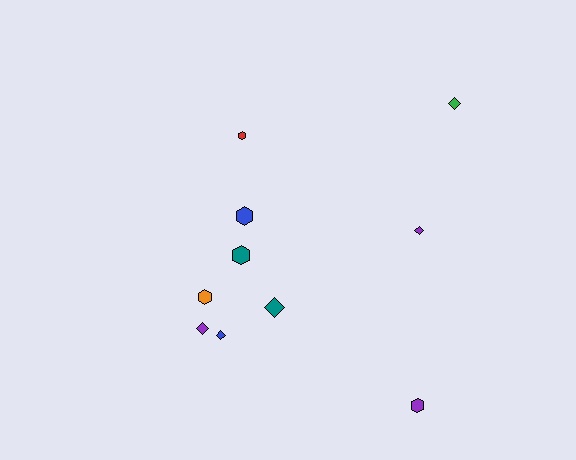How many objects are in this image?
There are 10 objects.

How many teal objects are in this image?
There are 2 teal objects.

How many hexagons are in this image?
There are 5 hexagons.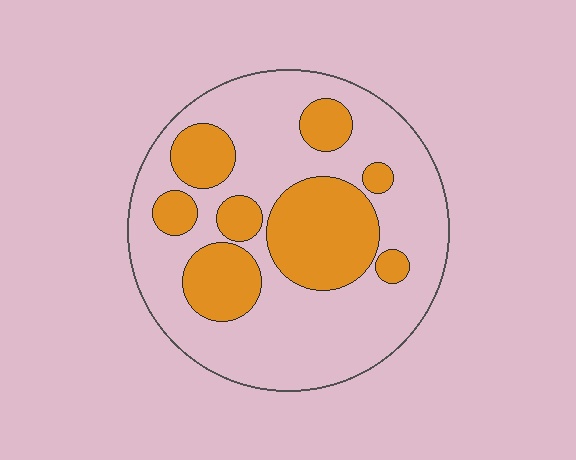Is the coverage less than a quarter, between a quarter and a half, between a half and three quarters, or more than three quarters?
Between a quarter and a half.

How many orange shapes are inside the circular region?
8.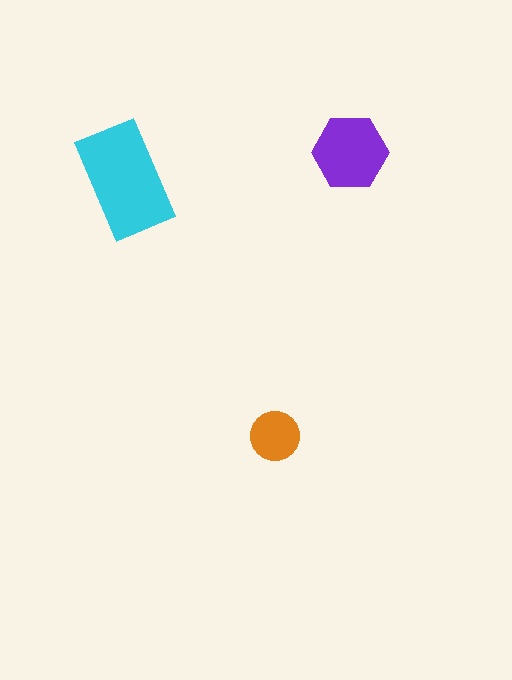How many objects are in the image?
There are 3 objects in the image.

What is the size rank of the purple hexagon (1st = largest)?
2nd.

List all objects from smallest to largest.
The orange circle, the purple hexagon, the cyan rectangle.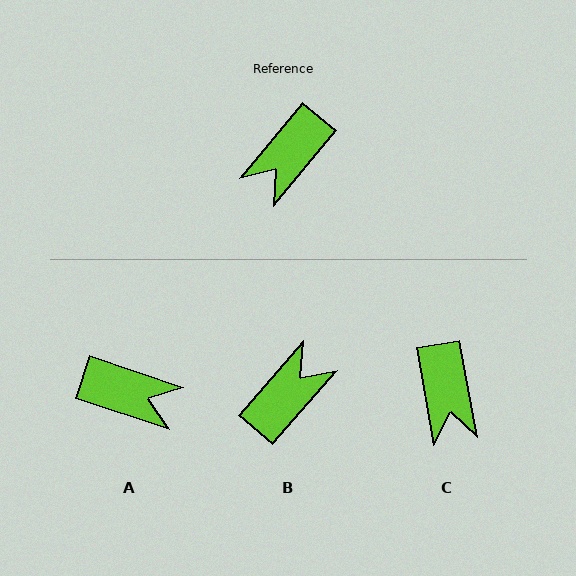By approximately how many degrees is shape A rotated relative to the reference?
Approximately 111 degrees counter-clockwise.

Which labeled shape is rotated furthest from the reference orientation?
B, about 178 degrees away.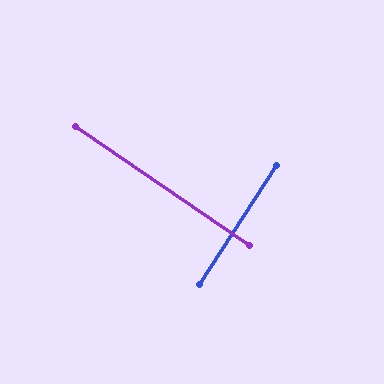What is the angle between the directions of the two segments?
Approximately 88 degrees.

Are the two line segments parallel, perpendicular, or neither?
Perpendicular — they meet at approximately 88°.